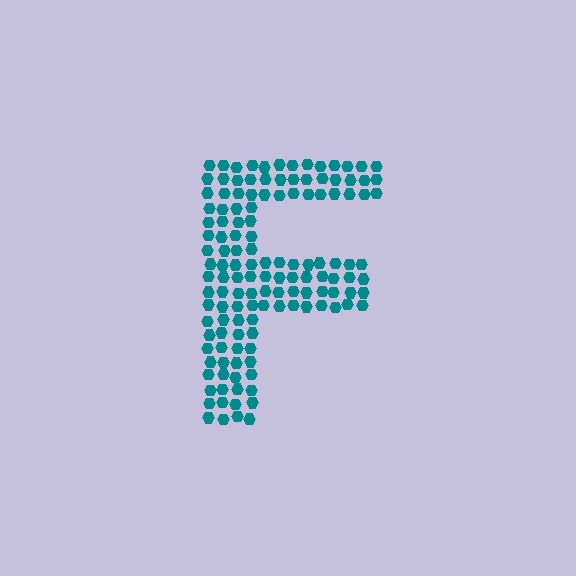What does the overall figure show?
The overall figure shows the letter F.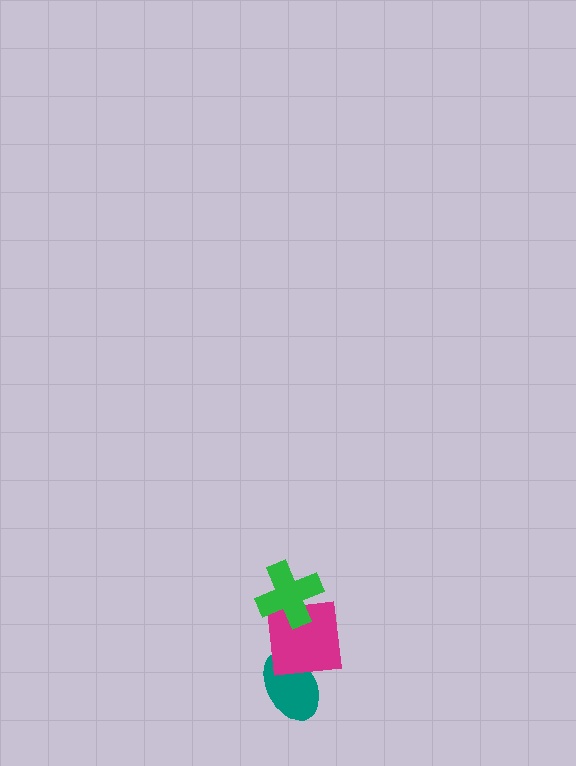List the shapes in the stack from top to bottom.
From top to bottom: the green cross, the magenta square, the teal ellipse.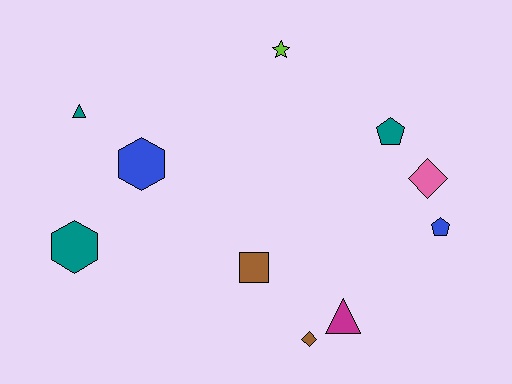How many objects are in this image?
There are 10 objects.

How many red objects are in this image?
There are no red objects.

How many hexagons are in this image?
There are 2 hexagons.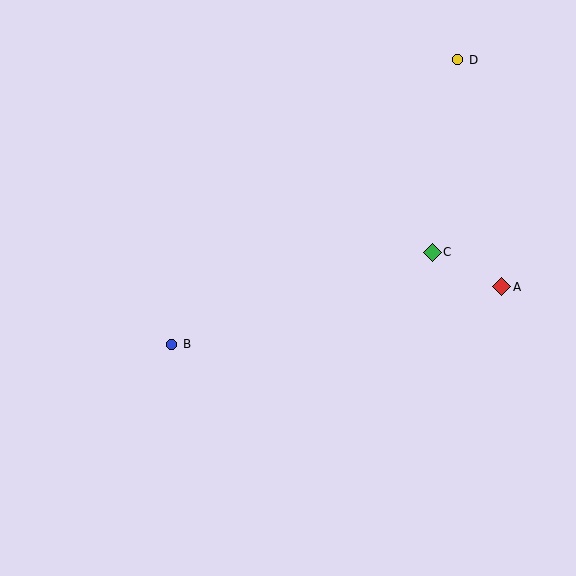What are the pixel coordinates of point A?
Point A is at (502, 287).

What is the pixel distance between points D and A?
The distance between D and A is 231 pixels.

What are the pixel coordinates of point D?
Point D is at (458, 60).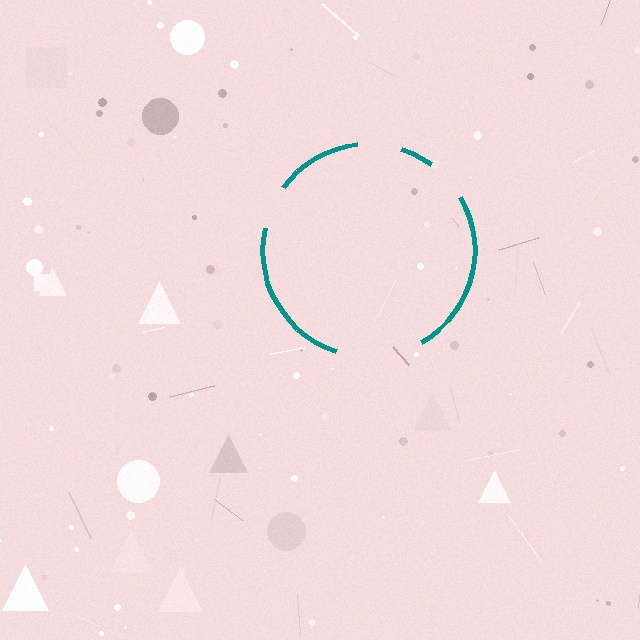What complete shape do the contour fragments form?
The contour fragments form a circle.